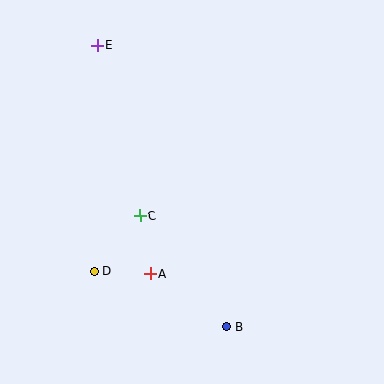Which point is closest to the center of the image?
Point C at (140, 216) is closest to the center.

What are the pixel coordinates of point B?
Point B is at (227, 327).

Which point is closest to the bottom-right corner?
Point B is closest to the bottom-right corner.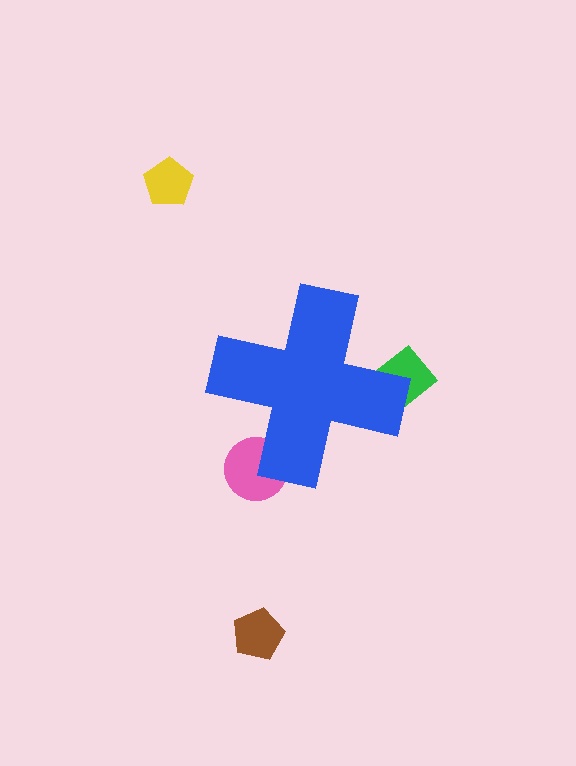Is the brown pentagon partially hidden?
No, the brown pentagon is fully visible.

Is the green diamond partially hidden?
Yes, the green diamond is partially hidden behind the blue cross.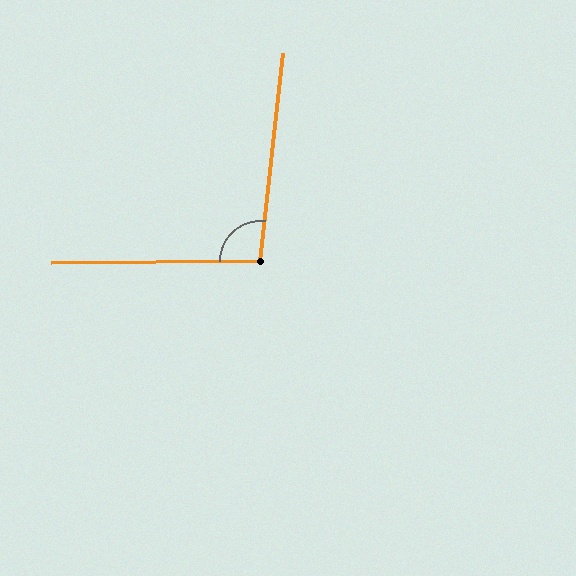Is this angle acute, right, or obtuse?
It is obtuse.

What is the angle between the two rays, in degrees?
Approximately 97 degrees.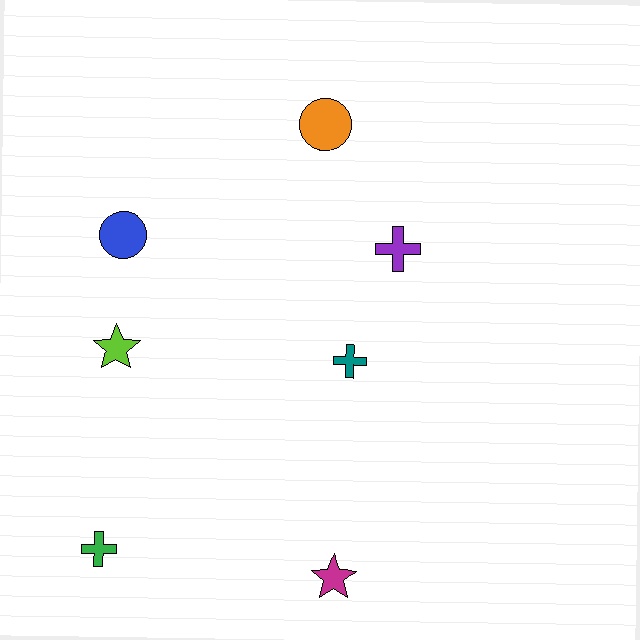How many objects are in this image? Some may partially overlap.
There are 7 objects.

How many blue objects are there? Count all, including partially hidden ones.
There is 1 blue object.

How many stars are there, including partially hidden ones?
There are 2 stars.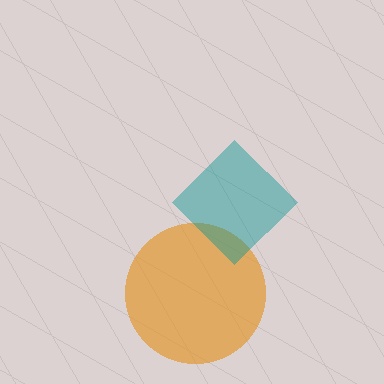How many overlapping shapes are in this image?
There are 2 overlapping shapes in the image.